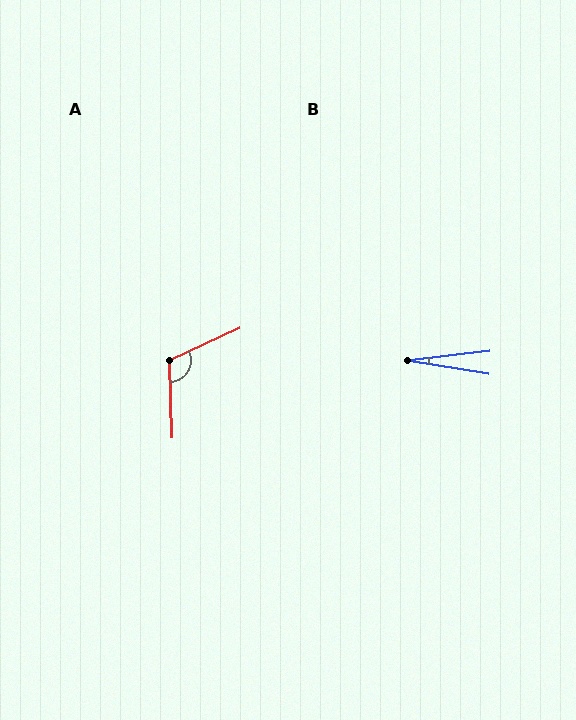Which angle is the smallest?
B, at approximately 16 degrees.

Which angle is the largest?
A, at approximately 113 degrees.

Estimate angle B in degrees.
Approximately 16 degrees.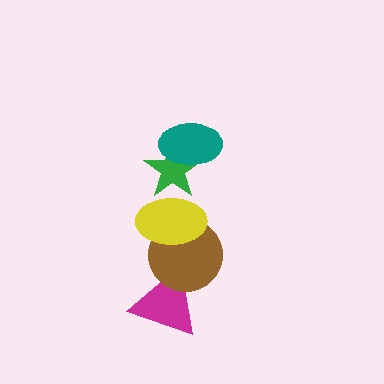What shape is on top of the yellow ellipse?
The green star is on top of the yellow ellipse.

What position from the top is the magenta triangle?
The magenta triangle is 5th from the top.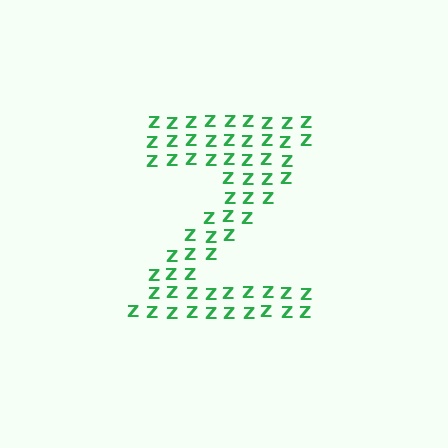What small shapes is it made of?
It is made of small letter Z's.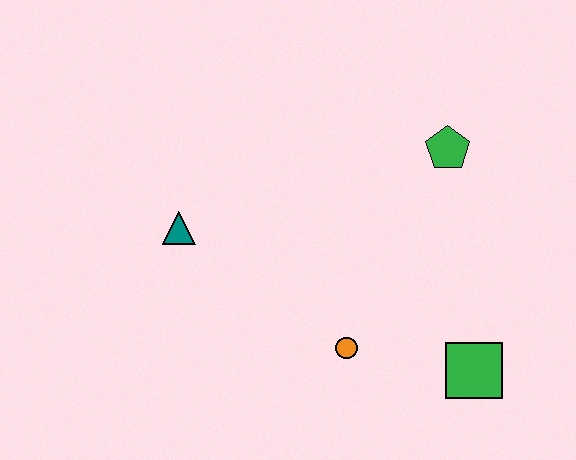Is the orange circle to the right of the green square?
No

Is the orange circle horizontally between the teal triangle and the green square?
Yes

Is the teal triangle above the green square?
Yes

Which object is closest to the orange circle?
The green square is closest to the orange circle.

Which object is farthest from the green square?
The teal triangle is farthest from the green square.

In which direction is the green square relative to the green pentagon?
The green square is below the green pentagon.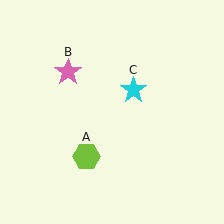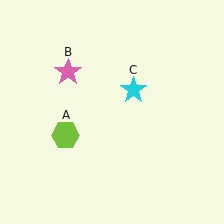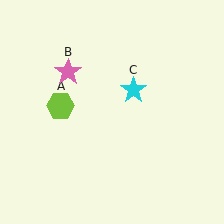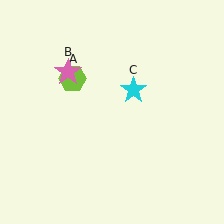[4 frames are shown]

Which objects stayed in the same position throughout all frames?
Pink star (object B) and cyan star (object C) remained stationary.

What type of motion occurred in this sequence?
The lime hexagon (object A) rotated clockwise around the center of the scene.